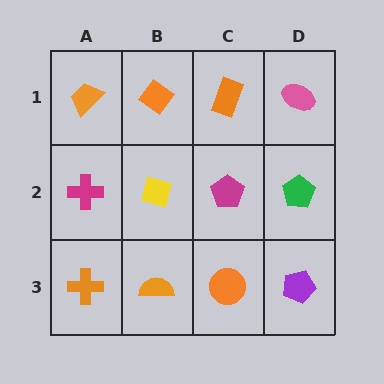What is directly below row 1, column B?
A yellow diamond.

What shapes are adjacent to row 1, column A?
A magenta cross (row 2, column A), an orange diamond (row 1, column B).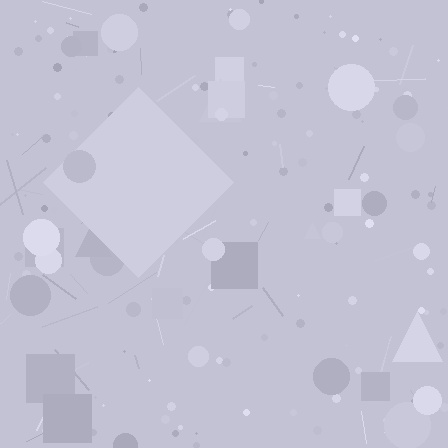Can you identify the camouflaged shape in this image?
The camouflaged shape is a diamond.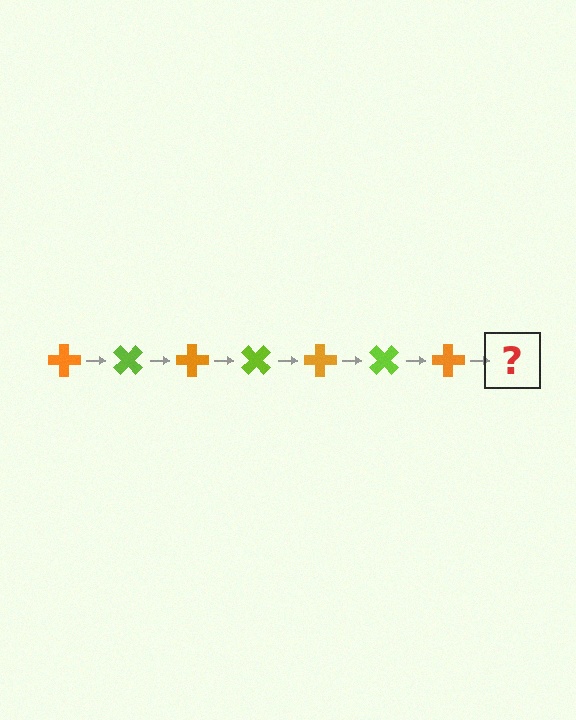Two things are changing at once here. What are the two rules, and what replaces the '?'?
The two rules are that it rotates 45 degrees each step and the color cycles through orange and lime. The '?' should be a lime cross, rotated 315 degrees from the start.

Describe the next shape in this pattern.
It should be a lime cross, rotated 315 degrees from the start.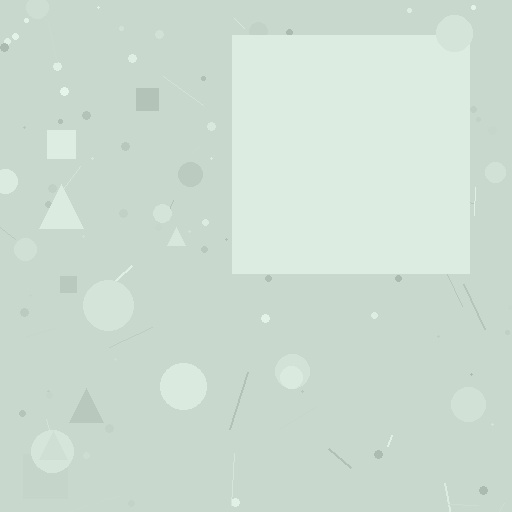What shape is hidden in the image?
A square is hidden in the image.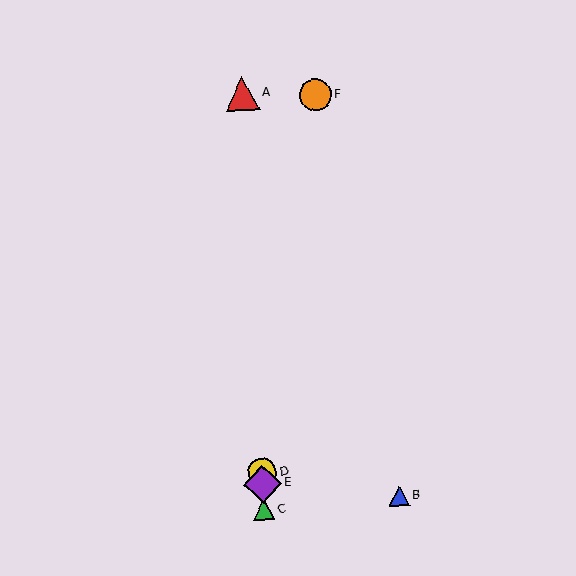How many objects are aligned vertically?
4 objects (A, C, D, E) are aligned vertically.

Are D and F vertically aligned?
No, D is at x≈262 and F is at x≈315.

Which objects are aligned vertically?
Objects A, C, D, E are aligned vertically.